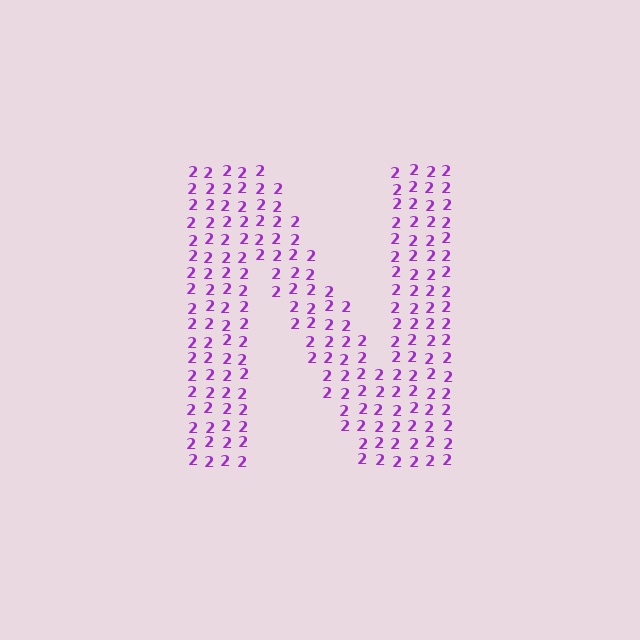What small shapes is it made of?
It is made of small digit 2's.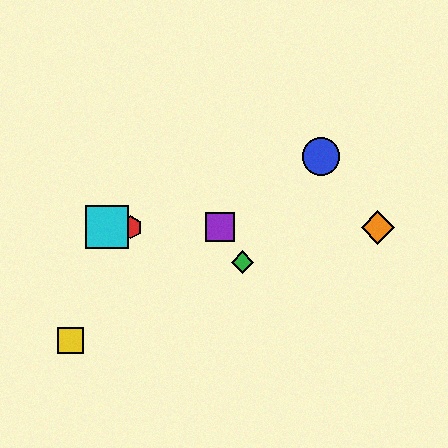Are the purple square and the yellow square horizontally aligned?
No, the purple square is at y≈227 and the yellow square is at y≈341.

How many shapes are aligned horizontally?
4 shapes (the red hexagon, the purple square, the orange diamond, the cyan square) are aligned horizontally.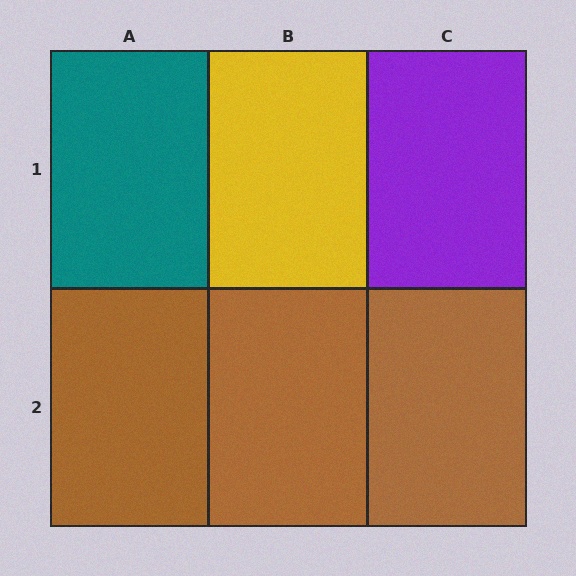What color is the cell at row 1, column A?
Teal.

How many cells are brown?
3 cells are brown.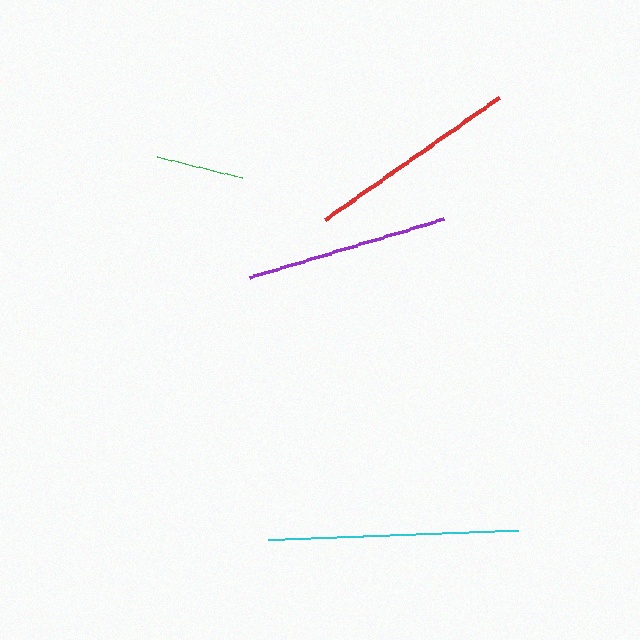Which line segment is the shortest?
The green line is the shortest at approximately 87 pixels.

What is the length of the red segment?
The red segment is approximately 212 pixels long.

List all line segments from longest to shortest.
From longest to shortest: cyan, red, purple, green.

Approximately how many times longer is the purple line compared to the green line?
The purple line is approximately 2.3 times the length of the green line.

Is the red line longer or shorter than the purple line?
The red line is longer than the purple line.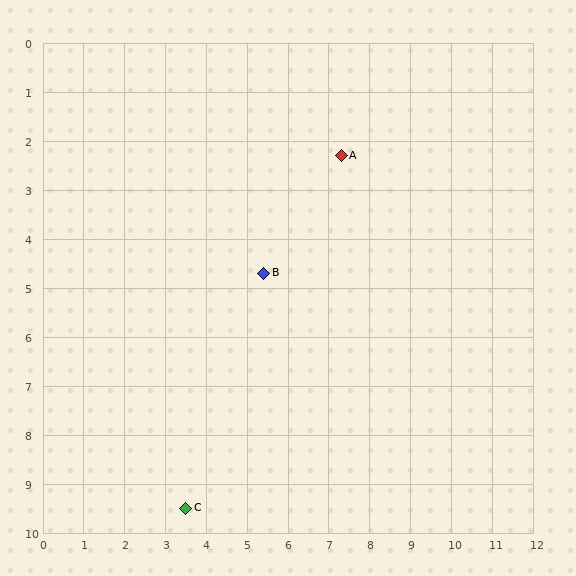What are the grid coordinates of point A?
Point A is at approximately (7.3, 2.3).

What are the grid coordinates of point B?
Point B is at approximately (5.4, 4.7).